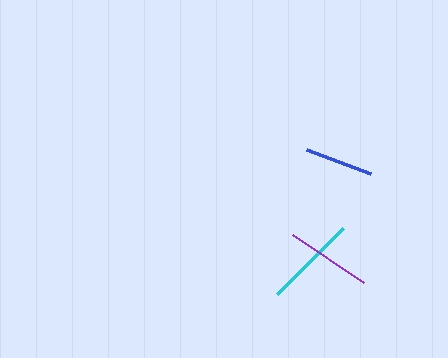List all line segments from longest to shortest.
From longest to shortest: cyan, purple, blue.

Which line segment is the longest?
The cyan line is the longest at approximately 93 pixels.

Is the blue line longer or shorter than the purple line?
The purple line is longer than the blue line.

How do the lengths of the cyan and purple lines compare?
The cyan and purple lines are approximately the same length.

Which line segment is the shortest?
The blue line is the shortest at approximately 68 pixels.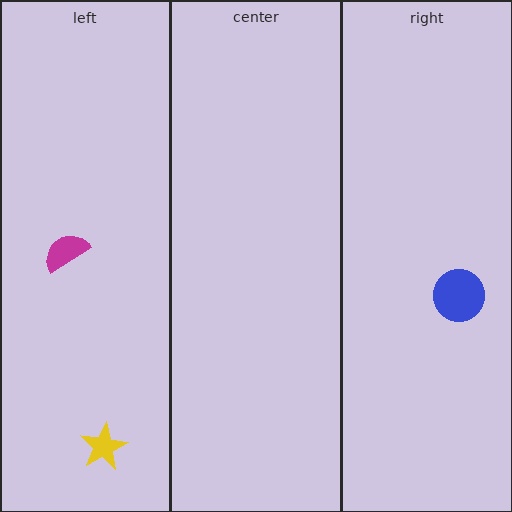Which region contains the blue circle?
The right region.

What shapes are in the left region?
The magenta semicircle, the yellow star.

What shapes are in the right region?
The blue circle.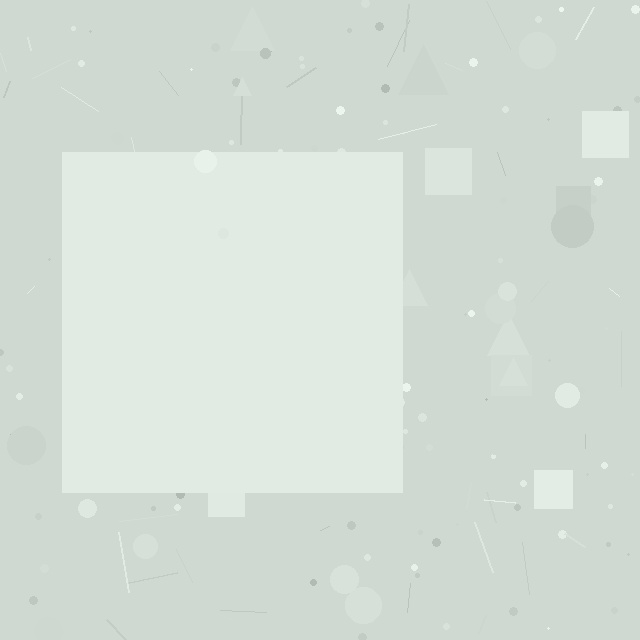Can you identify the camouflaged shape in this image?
The camouflaged shape is a square.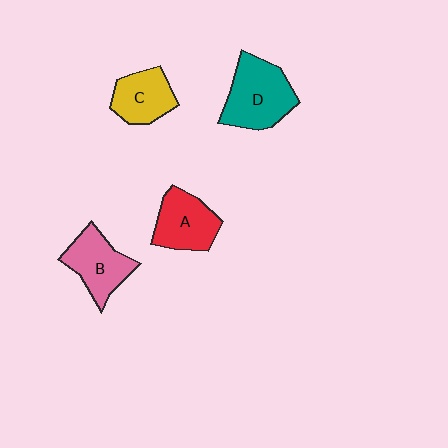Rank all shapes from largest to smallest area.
From largest to smallest: D (teal), B (pink), A (red), C (yellow).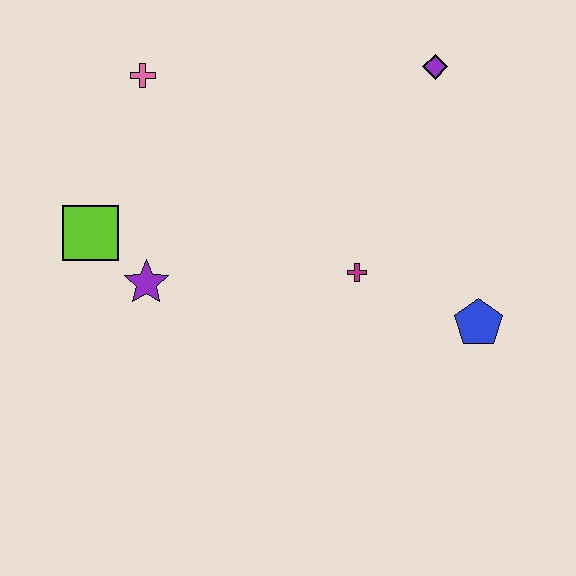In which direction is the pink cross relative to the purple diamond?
The pink cross is to the left of the purple diamond.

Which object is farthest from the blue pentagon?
The pink cross is farthest from the blue pentagon.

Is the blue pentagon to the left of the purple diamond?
No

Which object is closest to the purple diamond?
The magenta cross is closest to the purple diamond.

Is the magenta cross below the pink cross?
Yes